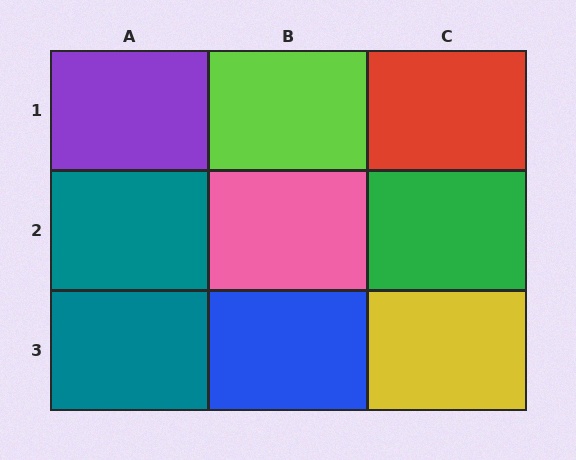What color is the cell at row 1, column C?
Red.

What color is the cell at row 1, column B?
Lime.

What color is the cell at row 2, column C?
Green.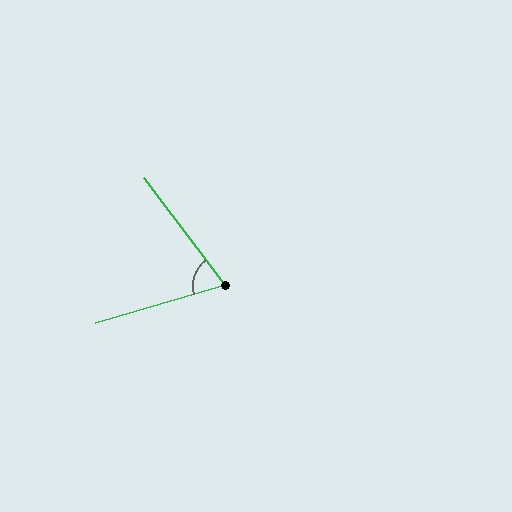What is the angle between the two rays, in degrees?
Approximately 69 degrees.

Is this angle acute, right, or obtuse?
It is acute.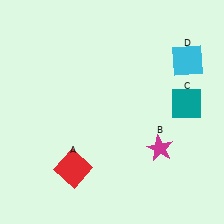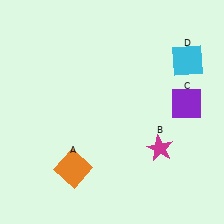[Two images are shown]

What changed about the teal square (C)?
In Image 1, C is teal. In Image 2, it changed to purple.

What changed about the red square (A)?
In Image 1, A is red. In Image 2, it changed to orange.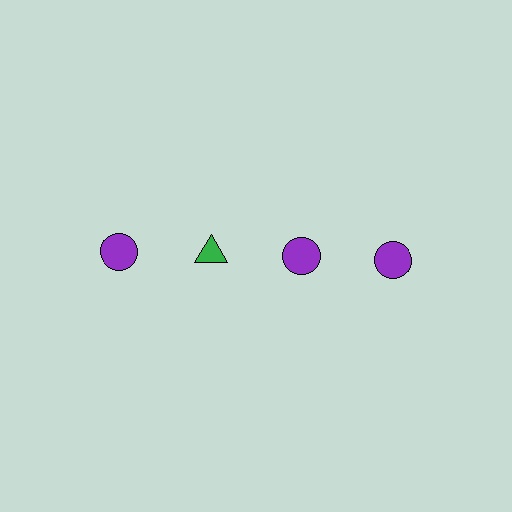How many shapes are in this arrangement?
There are 4 shapes arranged in a grid pattern.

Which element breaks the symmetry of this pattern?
The green triangle in the top row, second from left column breaks the symmetry. All other shapes are purple circles.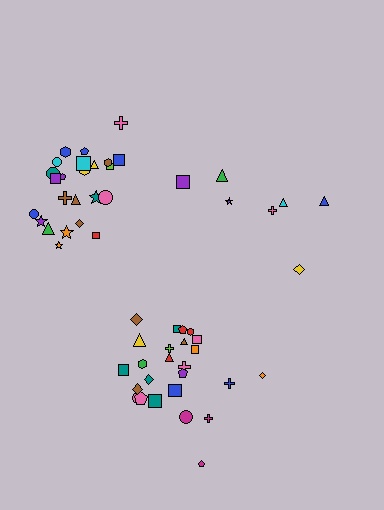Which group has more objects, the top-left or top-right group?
The top-left group.